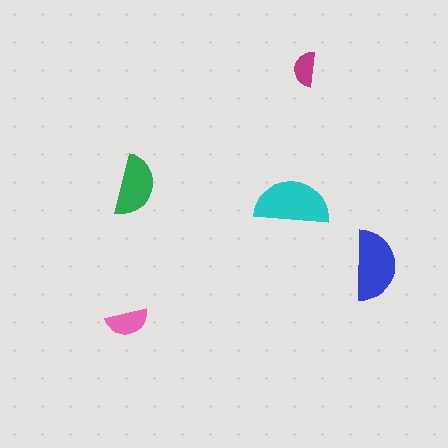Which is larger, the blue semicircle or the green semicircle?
The blue one.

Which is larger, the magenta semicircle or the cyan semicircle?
The cyan one.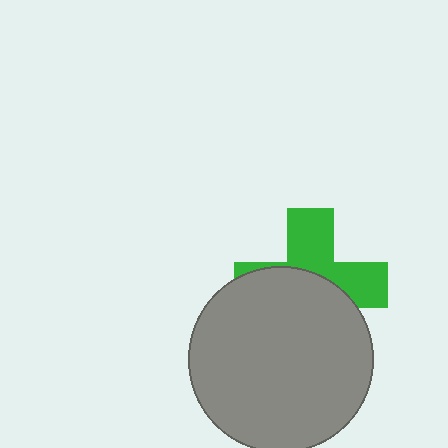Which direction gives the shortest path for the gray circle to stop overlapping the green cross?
Moving down gives the shortest separation.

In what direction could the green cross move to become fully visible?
The green cross could move up. That would shift it out from behind the gray circle entirely.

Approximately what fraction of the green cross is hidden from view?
Roughly 54% of the green cross is hidden behind the gray circle.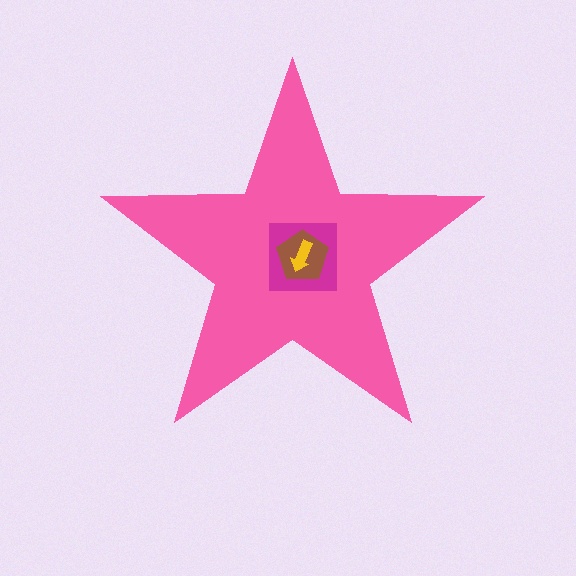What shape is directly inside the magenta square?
The brown pentagon.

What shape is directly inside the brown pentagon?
The yellow arrow.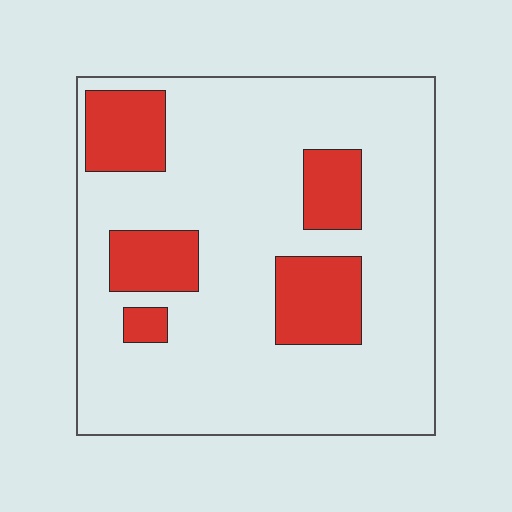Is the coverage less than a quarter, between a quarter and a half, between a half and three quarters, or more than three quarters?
Less than a quarter.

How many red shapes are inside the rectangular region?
5.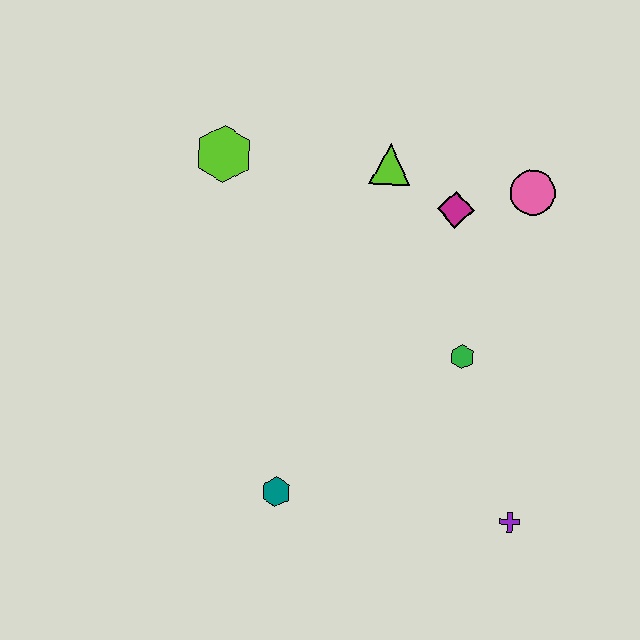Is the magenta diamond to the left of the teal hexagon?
No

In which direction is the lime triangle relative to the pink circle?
The lime triangle is to the left of the pink circle.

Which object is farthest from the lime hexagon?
The purple cross is farthest from the lime hexagon.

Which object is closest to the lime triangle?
The magenta diamond is closest to the lime triangle.